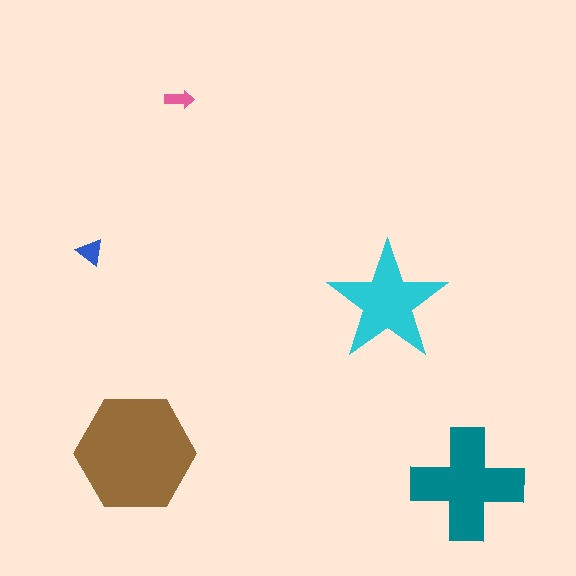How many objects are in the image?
There are 5 objects in the image.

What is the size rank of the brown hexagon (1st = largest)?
1st.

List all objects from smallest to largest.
The pink arrow, the blue triangle, the cyan star, the teal cross, the brown hexagon.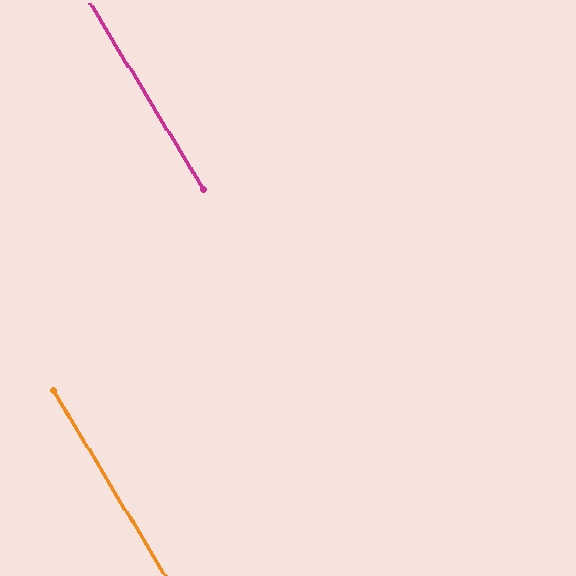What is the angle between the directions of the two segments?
Approximately 0 degrees.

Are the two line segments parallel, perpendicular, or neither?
Parallel — their directions differ by only 0.0°.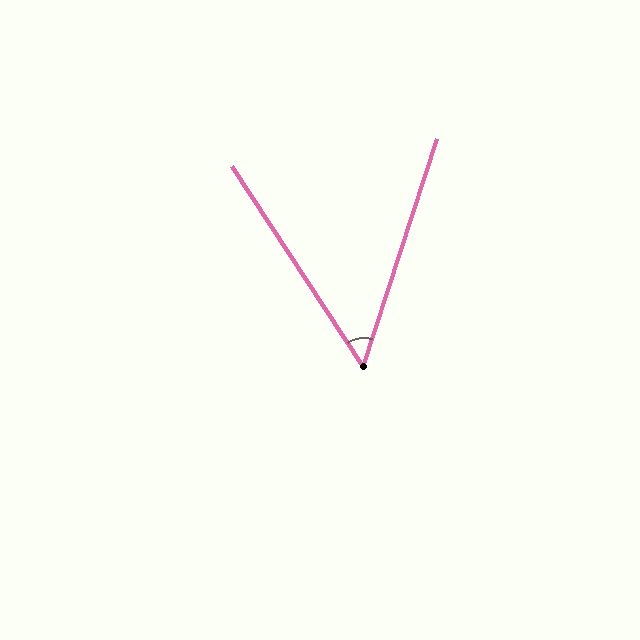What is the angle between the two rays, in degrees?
Approximately 51 degrees.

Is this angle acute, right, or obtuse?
It is acute.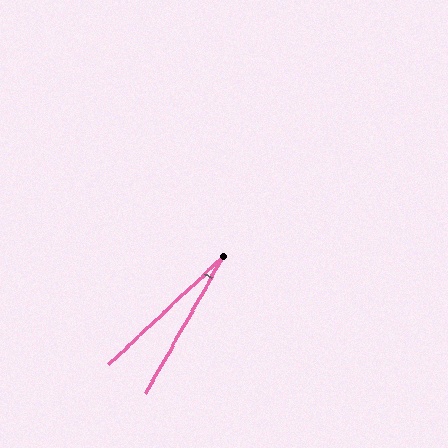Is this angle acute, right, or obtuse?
It is acute.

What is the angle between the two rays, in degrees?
Approximately 17 degrees.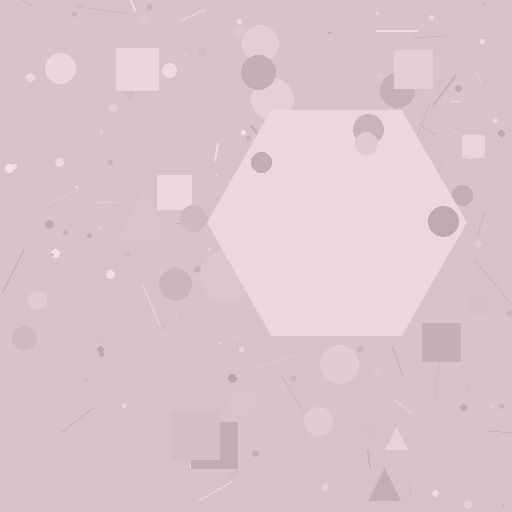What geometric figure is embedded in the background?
A hexagon is embedded in the background.